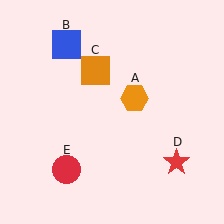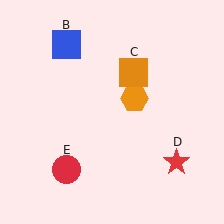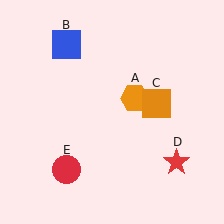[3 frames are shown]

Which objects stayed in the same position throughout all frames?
Orange hexagon (object A) and blue square (object B) and red star (object D) and red circle (object E) remained stationary.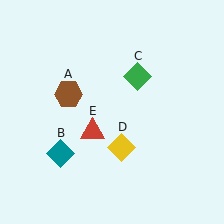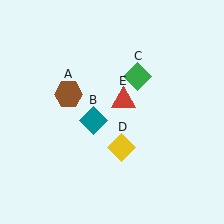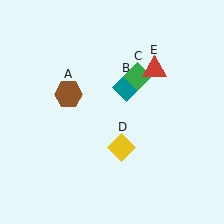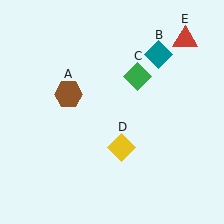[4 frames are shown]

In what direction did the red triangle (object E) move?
The red triangle (object E) moved up and to the right.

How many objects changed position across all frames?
2 objects changed position: teal diamond (object B), red triangle (object E).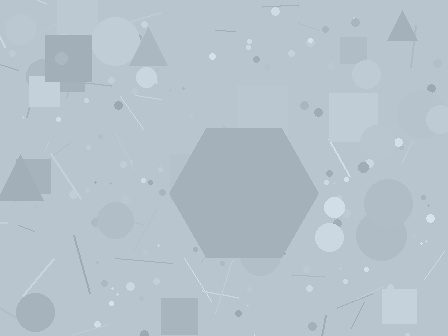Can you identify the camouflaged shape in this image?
The camouflaged shape is a hexagon.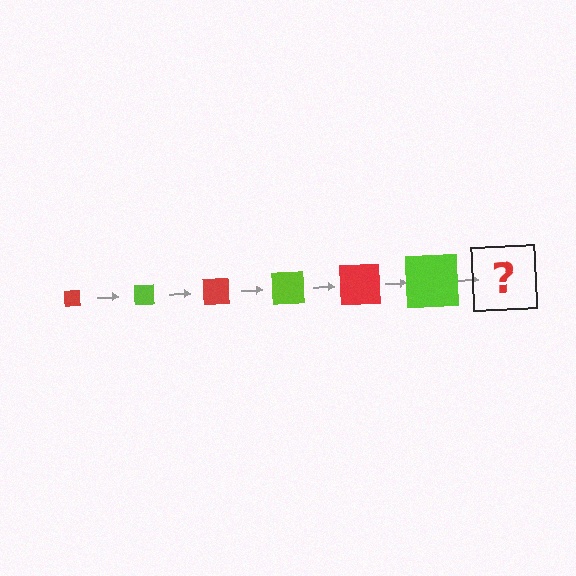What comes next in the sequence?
The next element should be a red square, larger than the previous one.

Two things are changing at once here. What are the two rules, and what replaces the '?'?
The two rules are that the square grows larger each step and the color cycles through red and lime. The '?' should be a red square, larger than the previous one.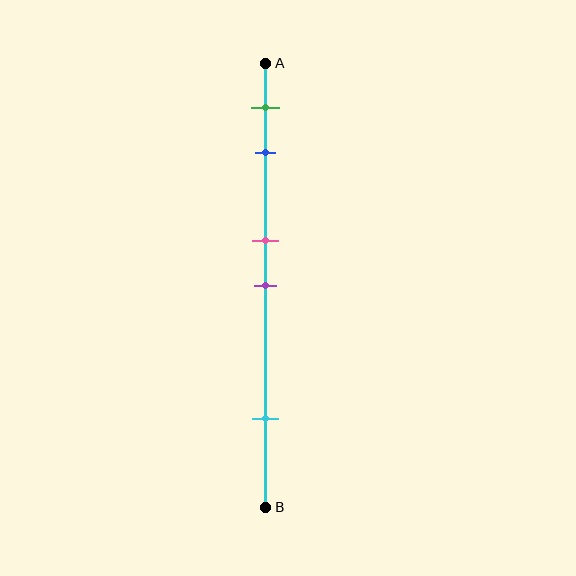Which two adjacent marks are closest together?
The pink and purple marks are the closest adjacent pair.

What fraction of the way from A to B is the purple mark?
The purple mark is approximately 50% (0.5) of the way from A to B.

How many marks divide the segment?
There are 5 marks dividing the segment.